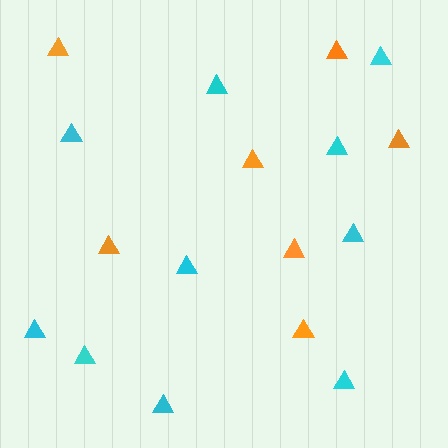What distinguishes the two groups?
There are 2 groups: one group of orange triangles (7) and one group of cyan triangles (10).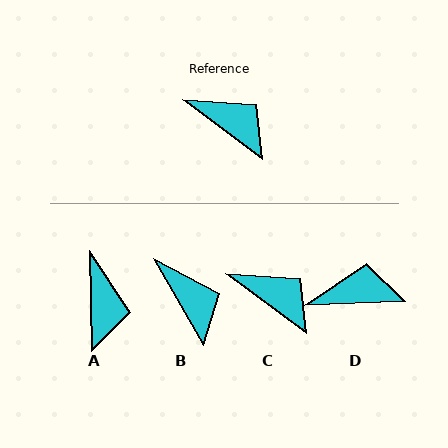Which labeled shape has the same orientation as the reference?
C.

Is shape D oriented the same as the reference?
No, it is off by about 39 degrees.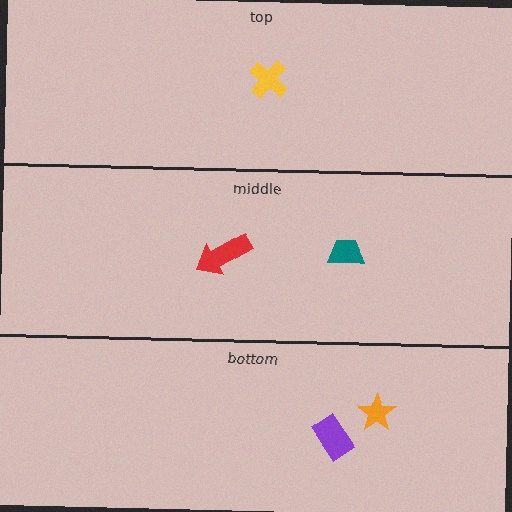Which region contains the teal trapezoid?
The middle region.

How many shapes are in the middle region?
2.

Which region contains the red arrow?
The middle region.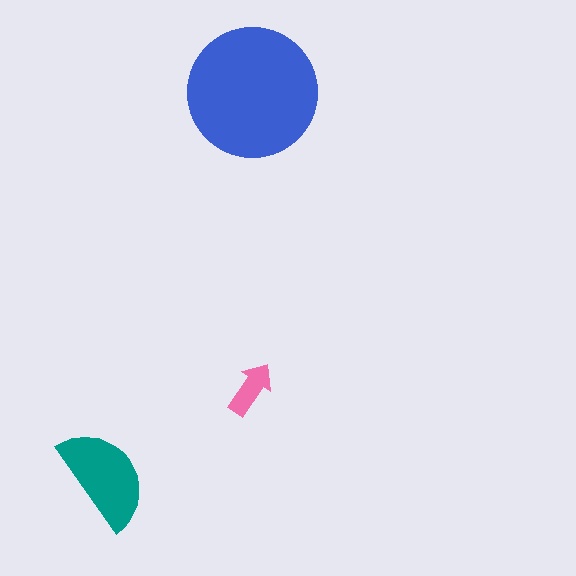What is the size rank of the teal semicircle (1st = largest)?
2nd.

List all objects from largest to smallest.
The blue circle, the teal semicircle, the pink arrow.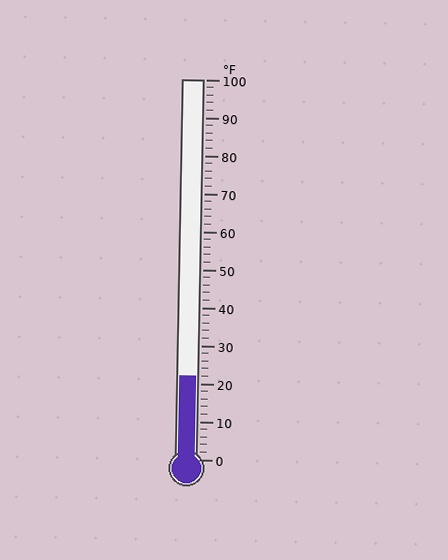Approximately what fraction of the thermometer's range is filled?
The thermometer is filled to approximately 20% of its range.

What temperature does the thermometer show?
The thermometer shows approximately 22°F.